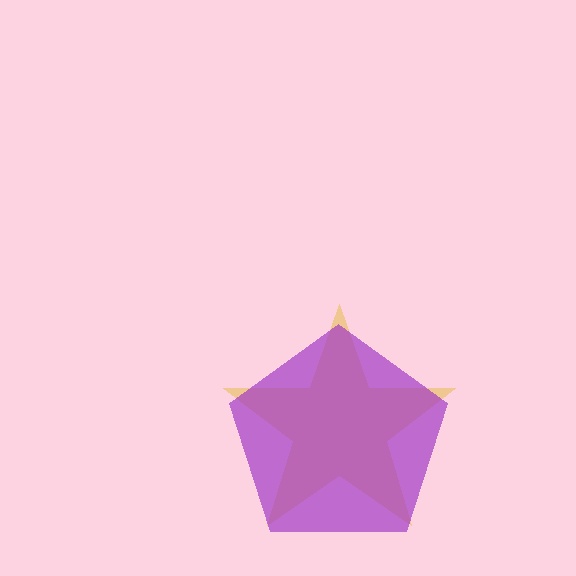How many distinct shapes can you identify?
There are 2 distinct shapes: a yellow star, a purple pentagon.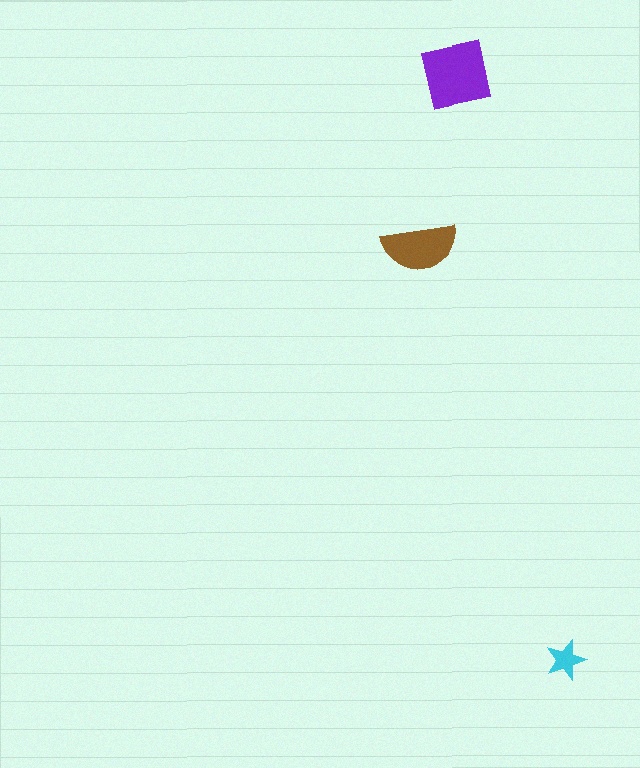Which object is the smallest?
The cyan star.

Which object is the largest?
The purple square.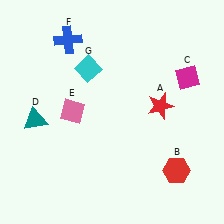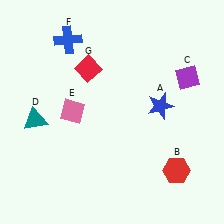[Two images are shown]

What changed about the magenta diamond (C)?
In Image 1, C is magenta. In Image 2, it changed to purple.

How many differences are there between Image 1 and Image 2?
There are 3 differences between the two images.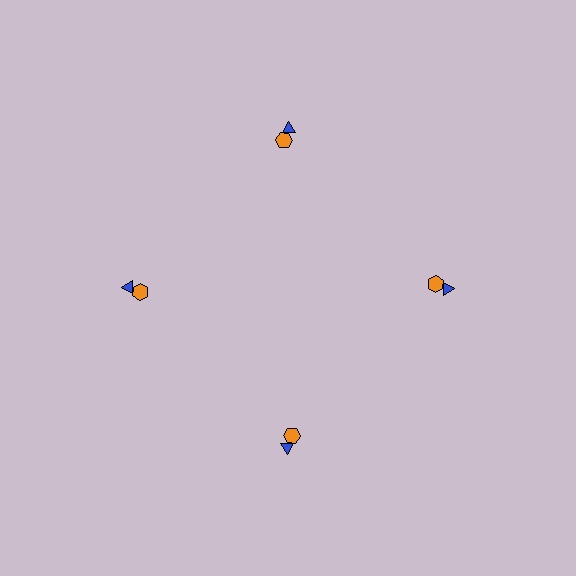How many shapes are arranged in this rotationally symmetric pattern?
There are 8 shapes, arranged in 4 groups of 2.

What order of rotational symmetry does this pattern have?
This pattern has 4-fold rotational symmetry.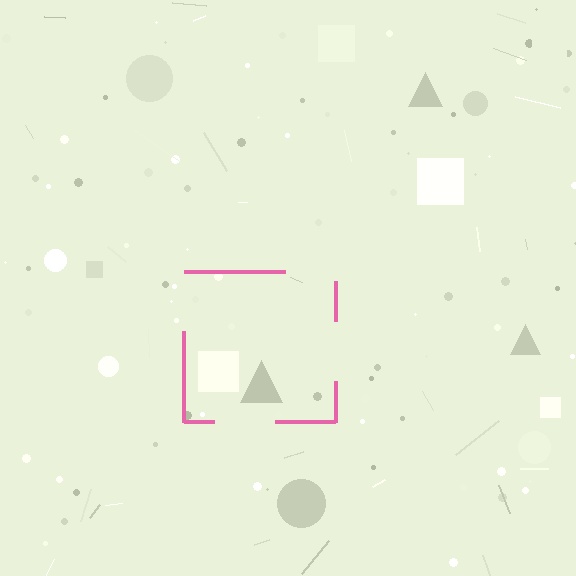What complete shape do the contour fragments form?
The contour fragments form a square.